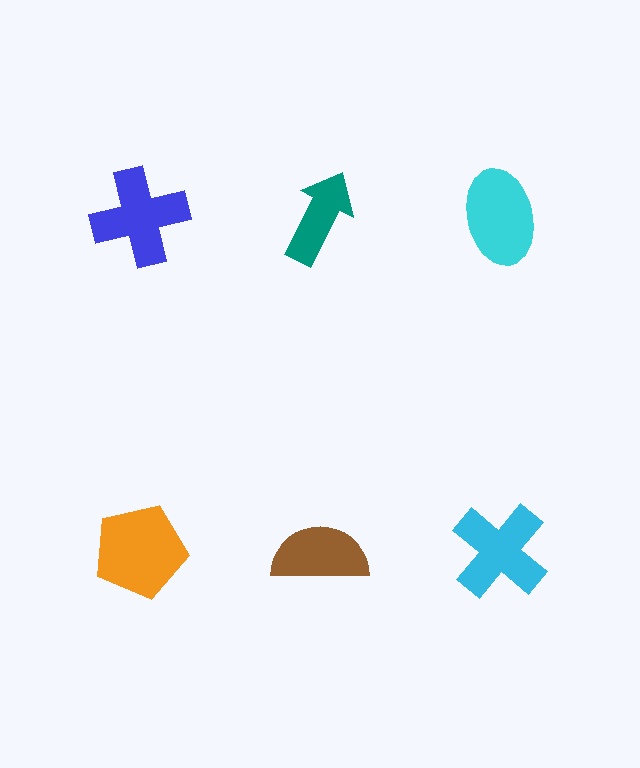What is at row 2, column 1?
An orange pentagon.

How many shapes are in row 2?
3 shapes.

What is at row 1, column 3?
A cyan ellipse.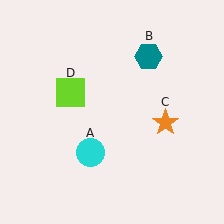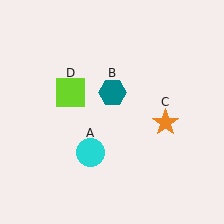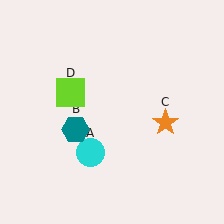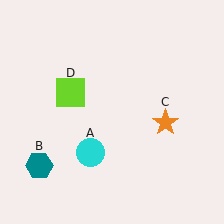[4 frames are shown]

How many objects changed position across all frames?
1 object changed position: teal hexagon (object B).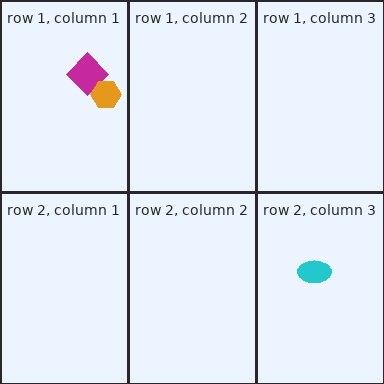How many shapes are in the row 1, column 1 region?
2.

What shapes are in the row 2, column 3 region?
The cyan ellipse.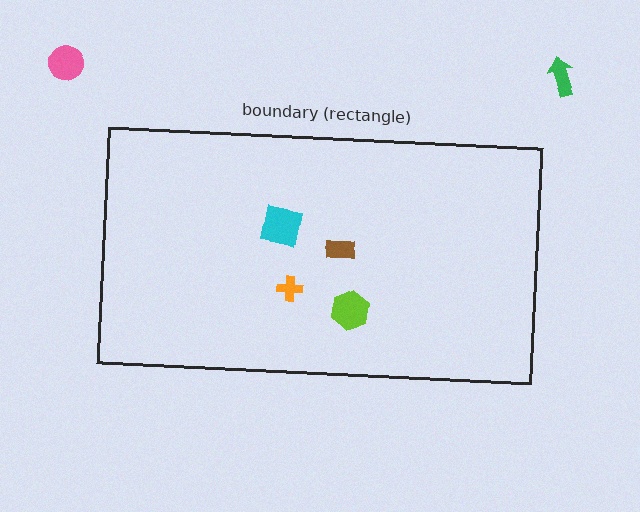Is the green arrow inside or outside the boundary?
Outside.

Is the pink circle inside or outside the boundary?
Outside.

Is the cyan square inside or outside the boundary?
Inside.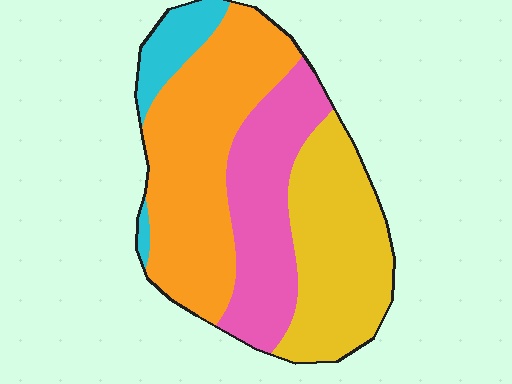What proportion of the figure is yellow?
Yellow covers about 30% of the figure.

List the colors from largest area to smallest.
From largest to smallest: orange, yellow, pink, cyan.